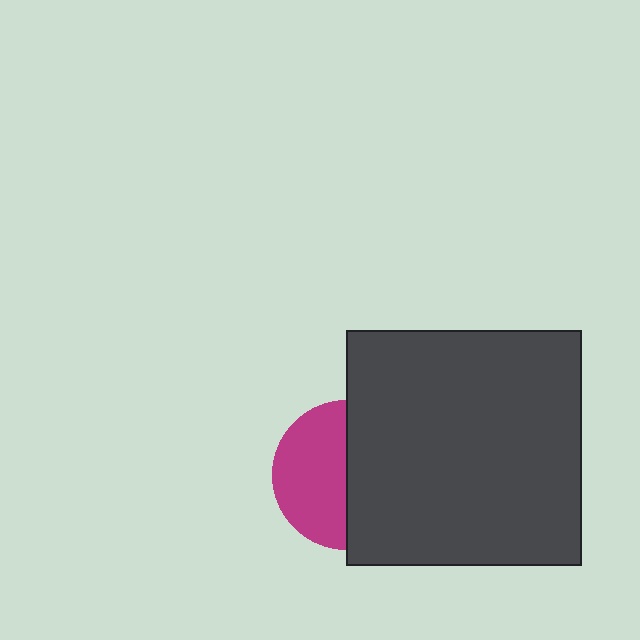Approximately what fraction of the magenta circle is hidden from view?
Roughly 51% of the magenta circle is hidden behind the dark gray square.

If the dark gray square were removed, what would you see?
You would see the complete magenta circle.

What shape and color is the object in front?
The object in front is a dark gray square.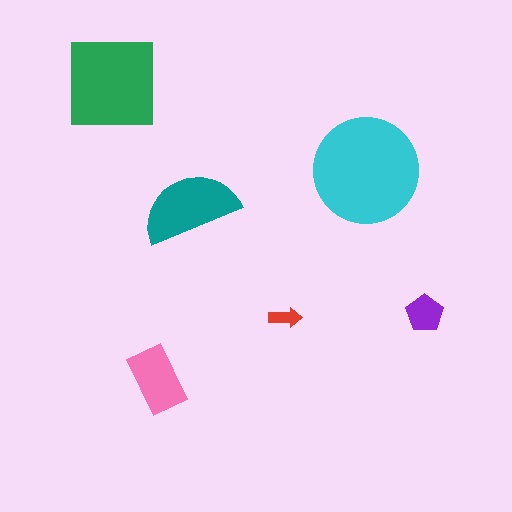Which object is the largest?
The cyan circle.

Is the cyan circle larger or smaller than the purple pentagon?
Larger.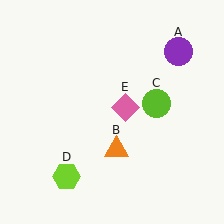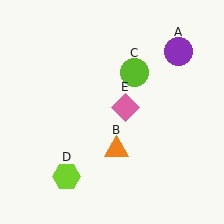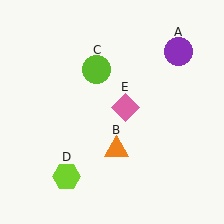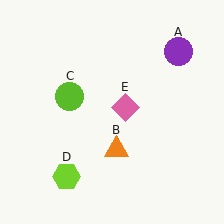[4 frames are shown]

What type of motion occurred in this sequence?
The lime circle (object C) rotated counterclockwise around the center of the scene.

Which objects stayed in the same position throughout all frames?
Purple circle (object A) and orange triangle (object B) and lime hexagon (object D) and pink diamond (object E) remained stationary.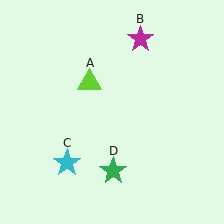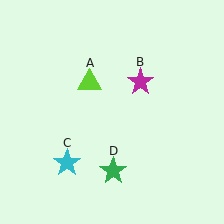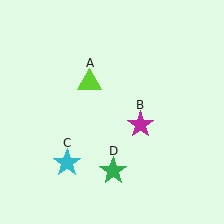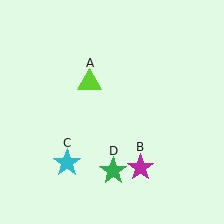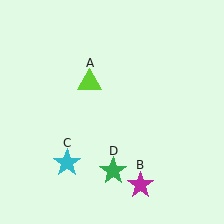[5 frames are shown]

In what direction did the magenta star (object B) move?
The magenta star (object B) moved down.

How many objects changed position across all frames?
1 object changed position: magenta star (object B).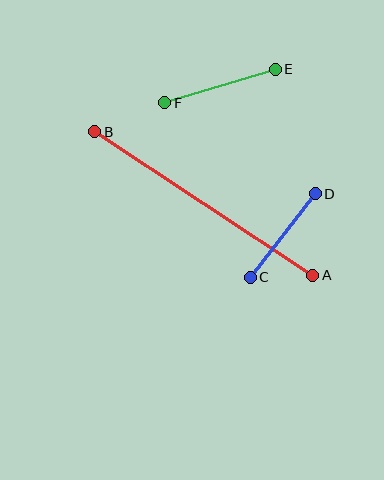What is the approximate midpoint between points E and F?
The midpoint is at approximately (220, 86) pixels.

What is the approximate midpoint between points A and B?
The midpoint is at approximately (204, 203) pixels.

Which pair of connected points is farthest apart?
Points A and B are farthest apart.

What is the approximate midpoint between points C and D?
The midpoint is at approximately (283, 236) pixels.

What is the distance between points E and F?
The distance is approximately 115 pixels.